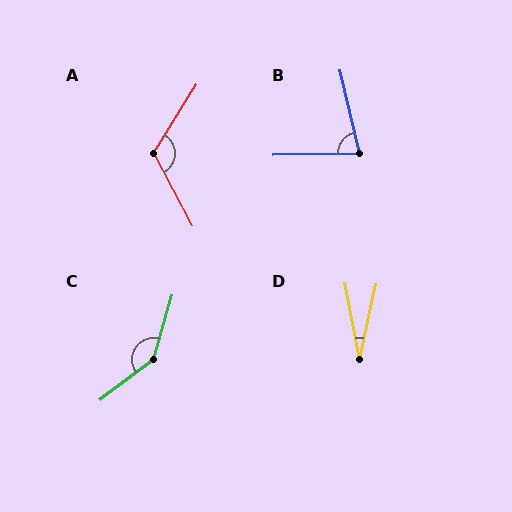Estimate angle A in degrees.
Approximately 120 degrees.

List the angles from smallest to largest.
D (23°), B (78°), A (120°), C (143°).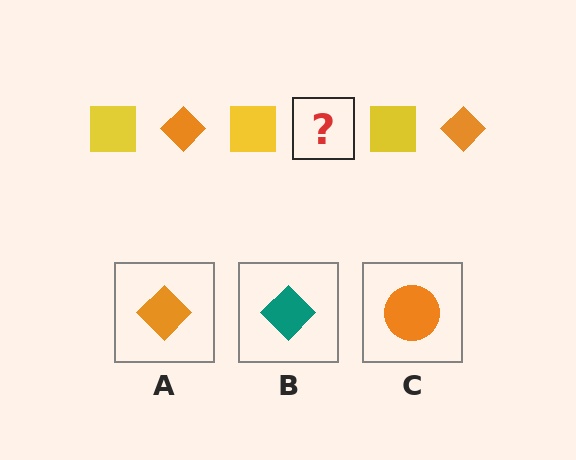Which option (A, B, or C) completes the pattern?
A.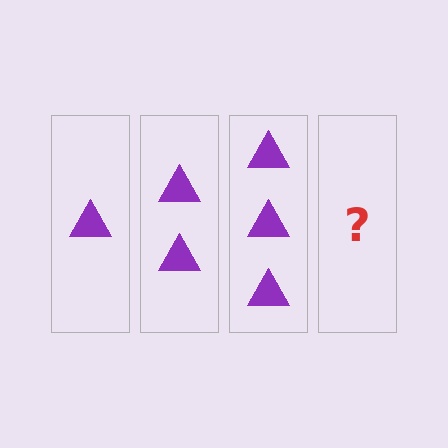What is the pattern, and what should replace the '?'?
The pattern is that each step adds one more triangle. The '?' should be 4 triangles.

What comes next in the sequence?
The next element should be 4 triangles.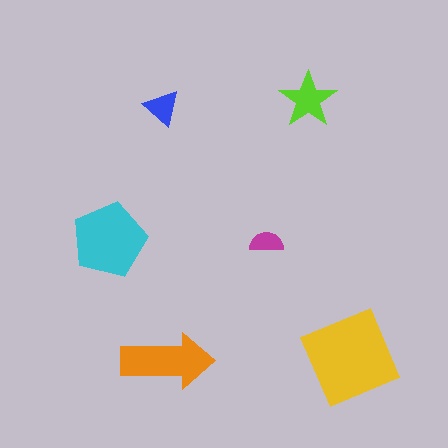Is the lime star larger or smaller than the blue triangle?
Larger.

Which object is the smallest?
The magenta semicircle.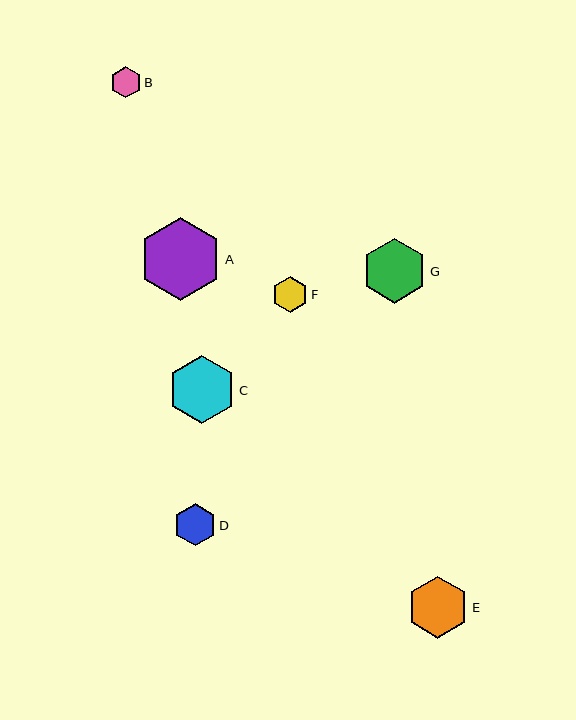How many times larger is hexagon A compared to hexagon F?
Hexagon A is approximately 2.3 times the size of hexagon F.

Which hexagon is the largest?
Hexagon A is the largest with a size of approximately 82 pixels.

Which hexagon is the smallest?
Hexagon B is the smallest with a size of approximately 31 pixels.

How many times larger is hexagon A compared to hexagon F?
Hexagon A is approximately 2.3 times the size of hexagon F.